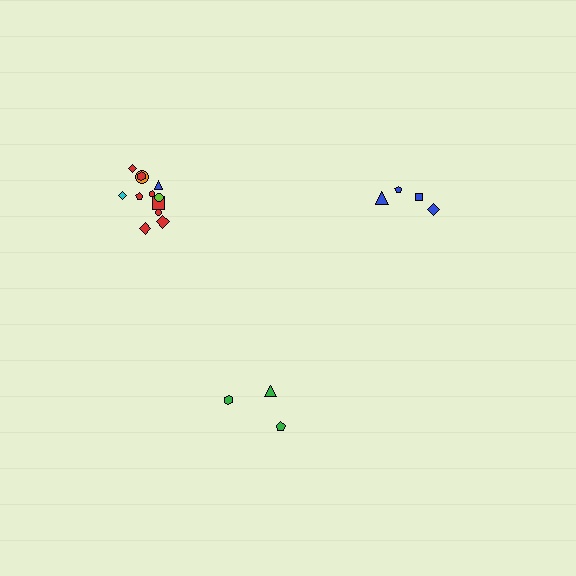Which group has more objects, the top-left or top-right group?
The top-left group.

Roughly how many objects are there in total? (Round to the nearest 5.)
Roughly 20 objects in total.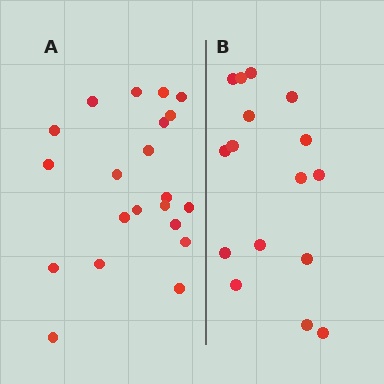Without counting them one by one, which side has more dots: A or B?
Region A (the left region) has more dots.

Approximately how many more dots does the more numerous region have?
Region A has about 5 more dots than region B.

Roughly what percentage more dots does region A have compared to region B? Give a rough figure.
About 30% more.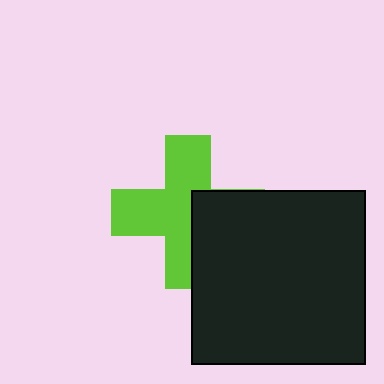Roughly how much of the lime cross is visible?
About half of it is visible (roughly 63%).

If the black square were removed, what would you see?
You would see the complete lime cross.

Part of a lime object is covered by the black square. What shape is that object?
It is a cross.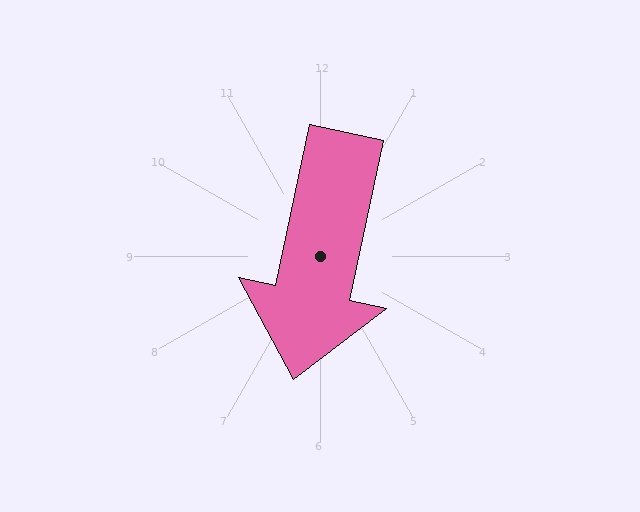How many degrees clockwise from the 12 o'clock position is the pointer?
Approximately 192 degrees.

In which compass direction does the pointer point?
South.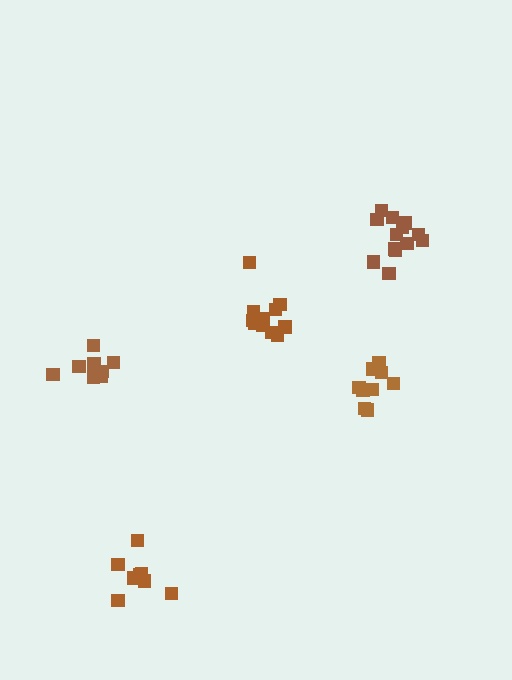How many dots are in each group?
Group 1: 12 dots, Group 2: 9 dots, Group 3: 8 dots, Group 4: 13 dots, Group 5: 8 dots (50 total).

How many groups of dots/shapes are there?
There are 5 groups.